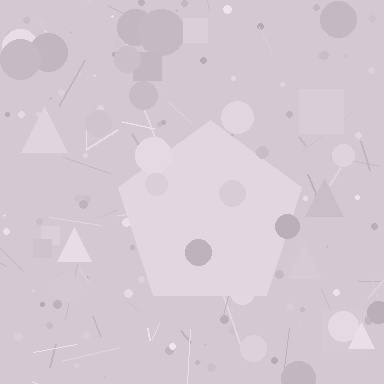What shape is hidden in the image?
A pentagon is hidden in the image.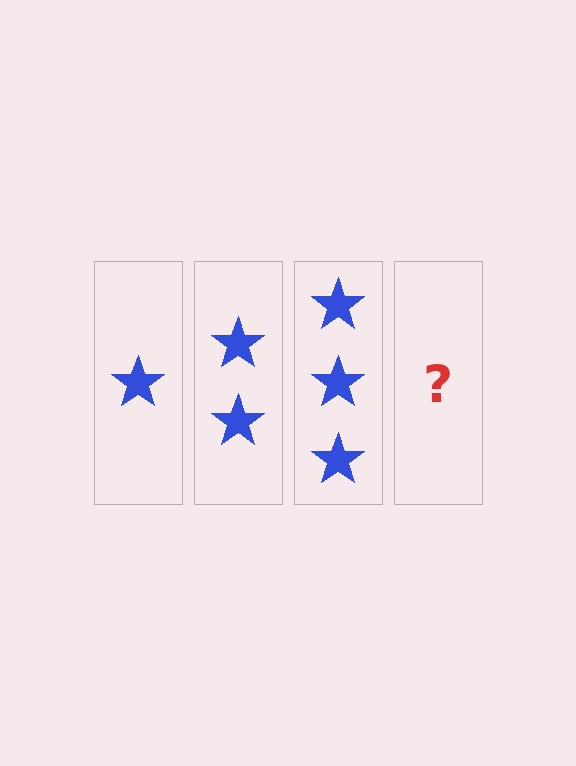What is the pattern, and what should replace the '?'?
The pattern is that each step adds one more star. The '?' should be 4 stars.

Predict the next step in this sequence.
The next step is 4 stars.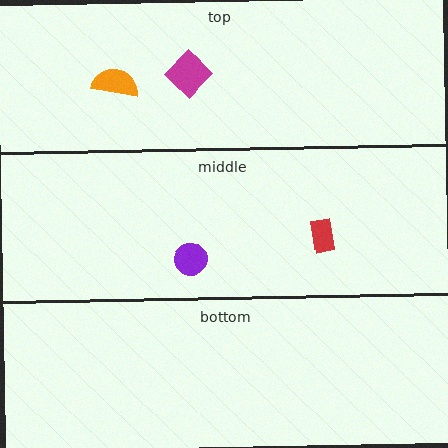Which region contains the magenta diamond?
The top region.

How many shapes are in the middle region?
2.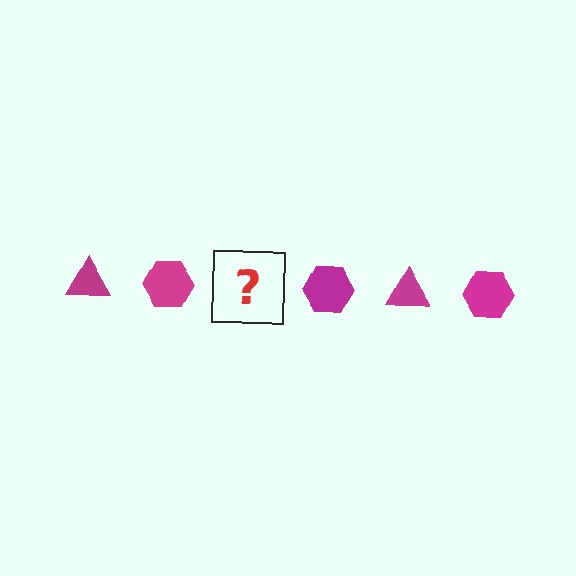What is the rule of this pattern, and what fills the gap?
The rule is that the pattern cycles through triangle, hexagon shapes in magenta. The gap should be filled with a magenta triangle.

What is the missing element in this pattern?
The missing element is a magenta triangle.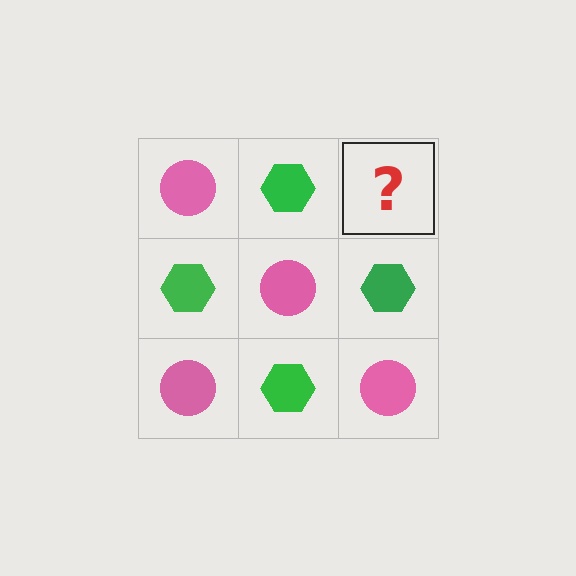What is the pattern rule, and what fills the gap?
The rule is that it alternates pink circle and green hexagon in a checkerboard pattern. The gap should be filled with a pink circle.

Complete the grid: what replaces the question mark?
The question mark should be replaced with a pink circle.